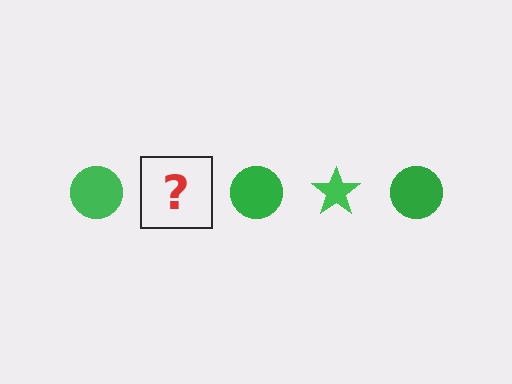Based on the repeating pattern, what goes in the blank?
The blank should be a green star.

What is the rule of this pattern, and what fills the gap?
The rule is that the pattern cycles through circle, star shapes in green. The gap should be filled with a green star.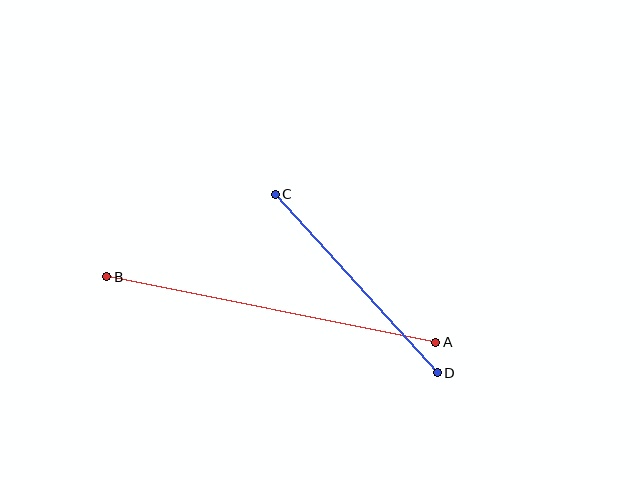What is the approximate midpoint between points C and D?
The midpoint is at approximately (356, 283) pixels.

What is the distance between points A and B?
The distance is approximately 336 pixels.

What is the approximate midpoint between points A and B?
The midpoint is at approximately (271, 310) pixels.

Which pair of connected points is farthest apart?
Points A and B are farthest apart.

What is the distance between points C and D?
The distance is approximately 241 pixels.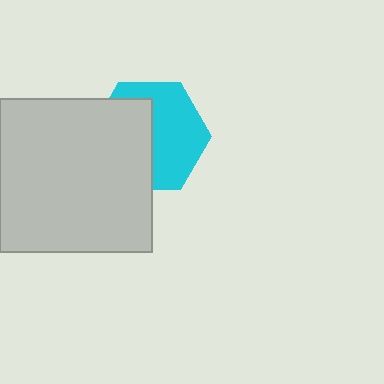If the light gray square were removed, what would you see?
You would see the complete cyan hexagon.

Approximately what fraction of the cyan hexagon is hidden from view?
Roughly 48% of the cyan hexagon is hidden behind the light gray square.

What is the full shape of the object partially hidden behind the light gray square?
The partially hidden object is a cyan hexagon.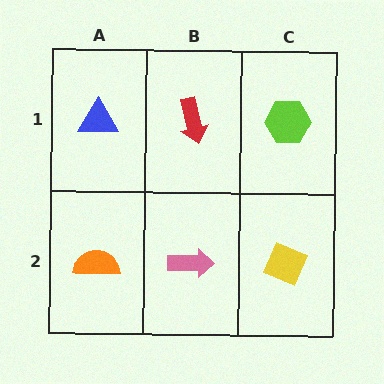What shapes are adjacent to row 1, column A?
An orange semicircle (row 2, column A), a red arrow (row 1, column B).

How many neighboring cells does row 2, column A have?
2.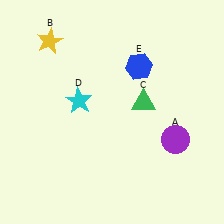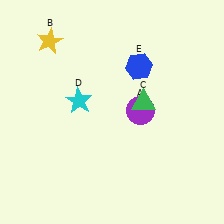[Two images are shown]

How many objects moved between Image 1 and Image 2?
1 object moved between the two images.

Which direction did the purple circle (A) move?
The purple circle (A) moved left.